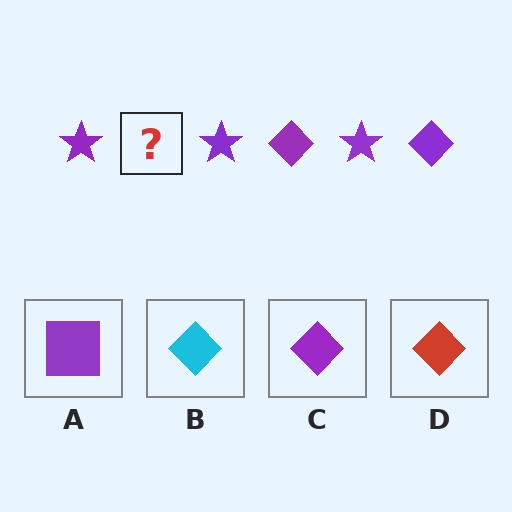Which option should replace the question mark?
Option C.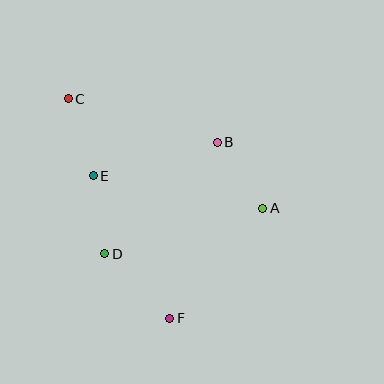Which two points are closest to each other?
Points D and E are closest to each other.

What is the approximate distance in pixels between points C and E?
The distance between C and E is approximately 81 pixels.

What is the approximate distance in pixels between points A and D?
The distance between A and D is approximately 164 pixels.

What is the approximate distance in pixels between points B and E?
The distance between B and E is approximately 129 pixels.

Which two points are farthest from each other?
Points C and F are farthest from each other.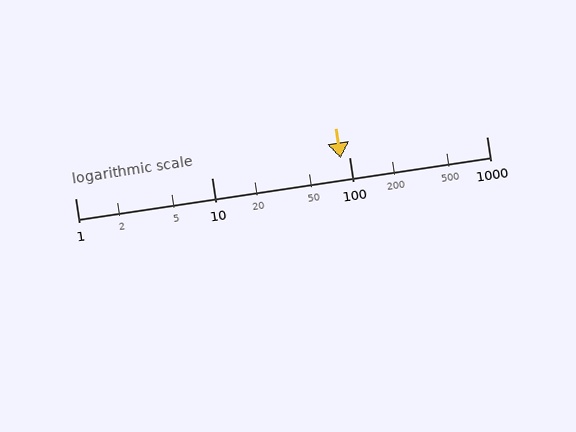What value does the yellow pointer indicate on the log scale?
The pointer indicates approximately 87.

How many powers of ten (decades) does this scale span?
The scale spans 3 decades, from 1 to 1000.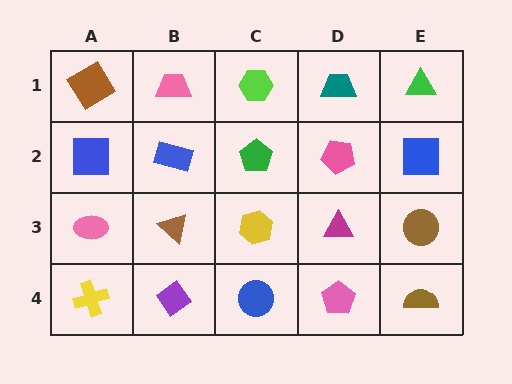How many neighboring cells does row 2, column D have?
4.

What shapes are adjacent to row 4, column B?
A brown triangle (row 3, column B), a yellow cross (row 4, column A), a blue circle (row 4, column C).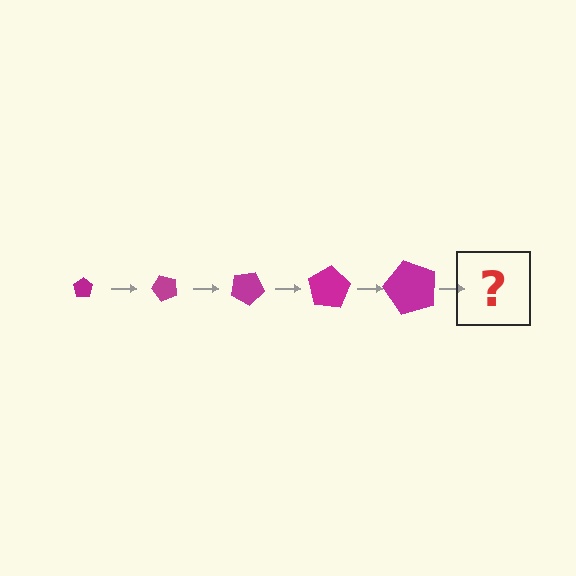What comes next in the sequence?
The next element should be a pentagon, larger than the previous one and rotated 250 degrees from the start.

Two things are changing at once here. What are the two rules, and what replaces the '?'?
The two rules are that the pentagon grows larger each step and it rotates 50 degrees each step. The '?' should be a pentagon, larger than the previous one and rotated 250 degrees from the start.